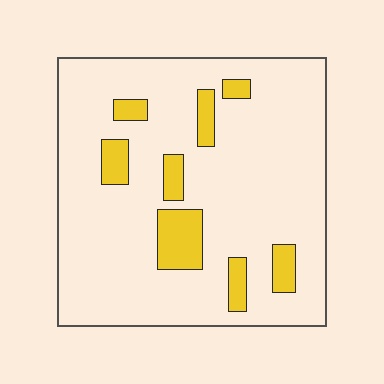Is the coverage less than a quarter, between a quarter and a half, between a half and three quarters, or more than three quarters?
Less than a quarter.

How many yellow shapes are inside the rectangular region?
8.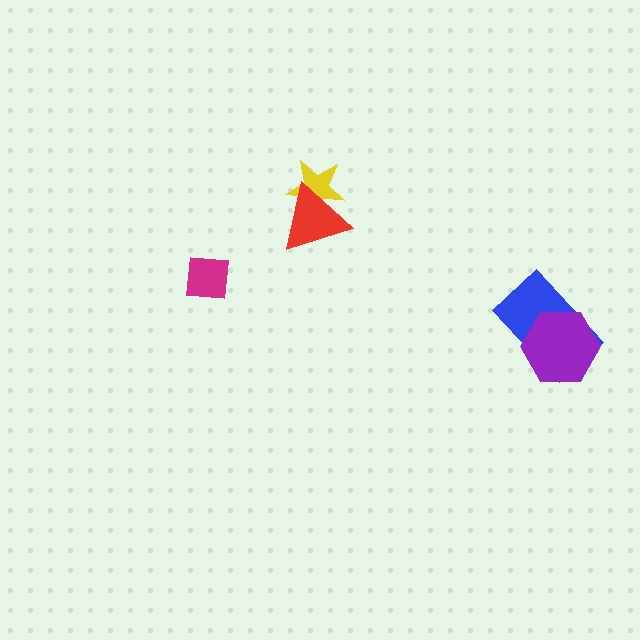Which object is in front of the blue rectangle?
The purple hexagon is in front of the blue rectangle.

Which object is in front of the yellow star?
The red triangle is in front of the yellow star.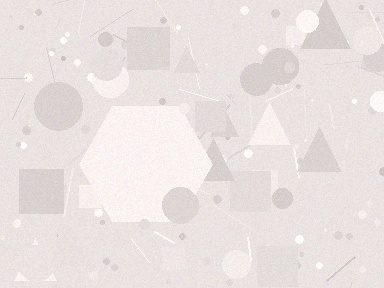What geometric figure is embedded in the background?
A hexagon is embedded in the background.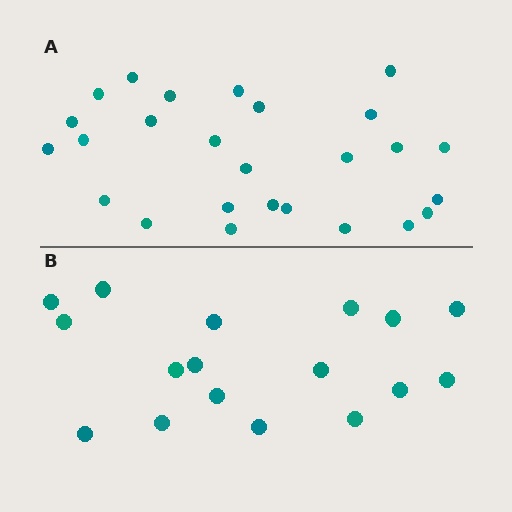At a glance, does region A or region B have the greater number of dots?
Region A (the top region) has more dots.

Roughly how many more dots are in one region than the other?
Region A has roughly 8 or so more dots than region B.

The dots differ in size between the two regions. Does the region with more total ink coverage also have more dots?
No. Region B has more total ink coverage because its dots are larger, but region A actually contains more individual dots. Total area can be misleading — the number of items is what matters here.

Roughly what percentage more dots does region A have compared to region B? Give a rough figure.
About 55% more.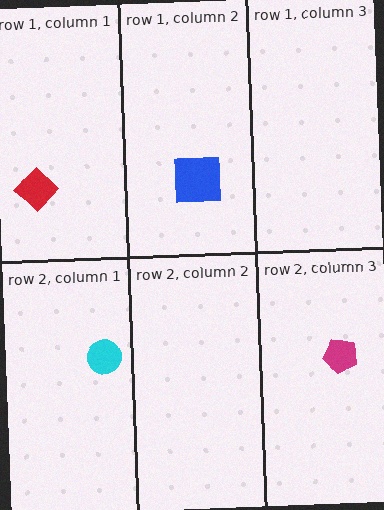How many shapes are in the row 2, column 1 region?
1.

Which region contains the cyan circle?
The row 2, column 1 region.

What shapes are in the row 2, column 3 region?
The magenta pentagon.